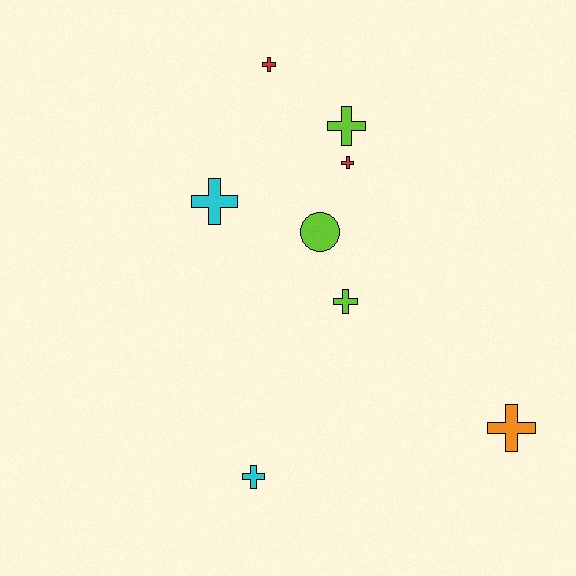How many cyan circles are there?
There are no cyan circles.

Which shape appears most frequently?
Cross, with 7 objects.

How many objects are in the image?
There are 8 objects.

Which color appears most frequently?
Lime, with 3 objects.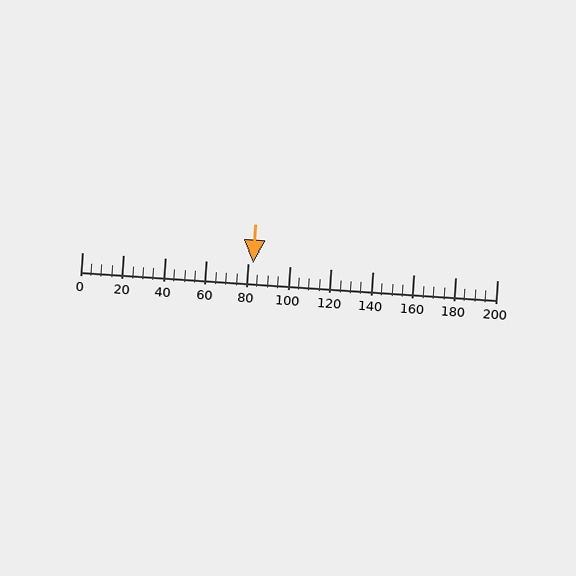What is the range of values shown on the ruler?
The ruler shows values from 0 to 200.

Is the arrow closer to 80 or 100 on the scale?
The arrow is closer to 80.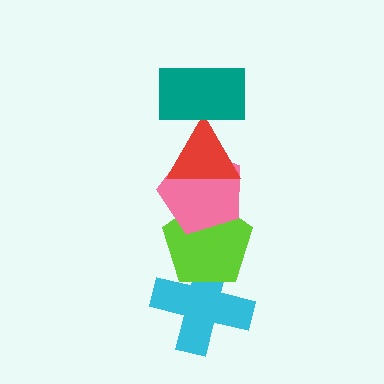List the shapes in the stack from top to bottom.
From top to bottom: the teal rectangle, the red triangle, the pink pentagon, the lime pentagon, the cyan cross.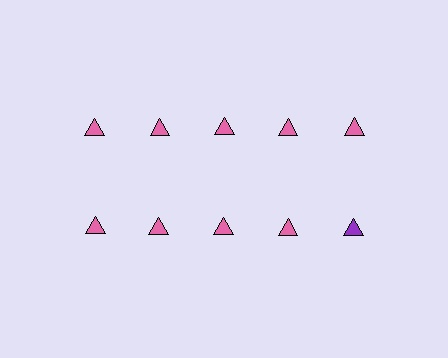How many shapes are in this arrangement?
There are 10 shapes arranged in a grid pattern.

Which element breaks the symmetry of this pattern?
The purple triangle in the second row, rightmost column breaks the symmetry. All other shapes are pink triangles.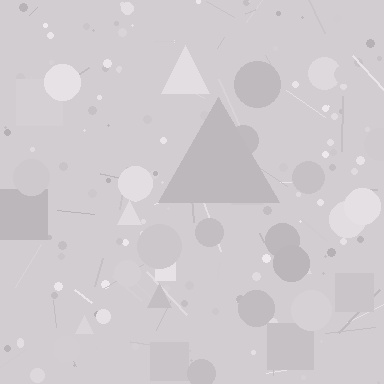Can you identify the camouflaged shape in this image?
The camouflaged shape is a triangle.